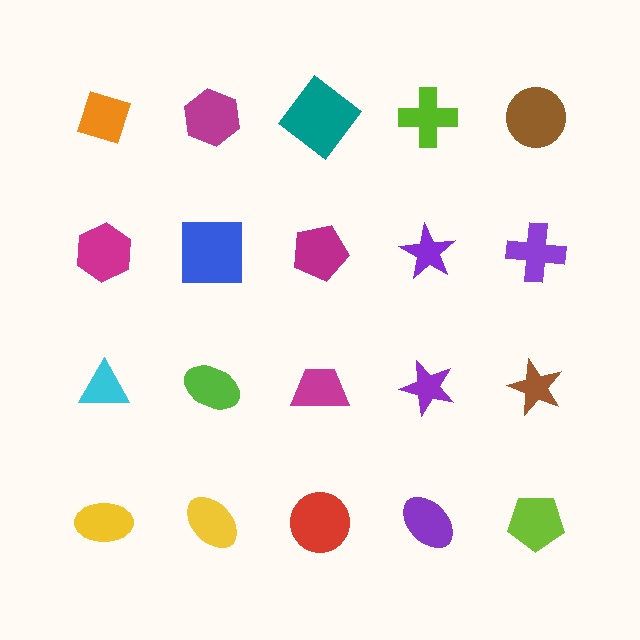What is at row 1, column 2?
A magenta hexagon.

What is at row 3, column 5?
A brown star.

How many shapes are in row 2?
5 shapes.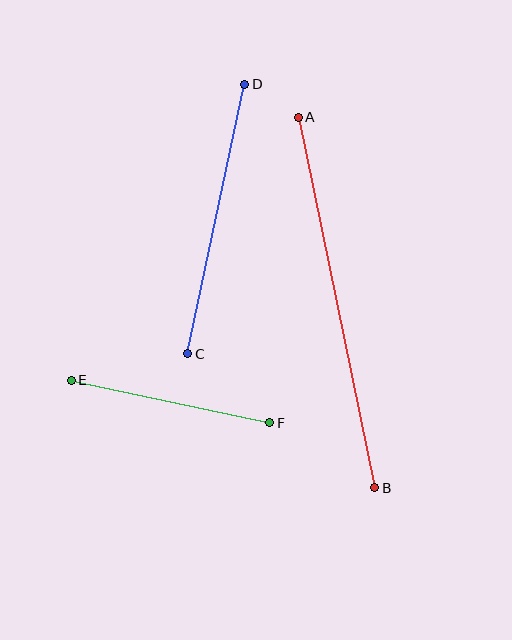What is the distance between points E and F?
The distance is approximately 203 pixels.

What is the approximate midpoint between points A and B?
The midpoint is at approximately (336, 302) pixels.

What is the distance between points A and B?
The distance is approximately 378 pixels.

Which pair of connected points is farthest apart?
Points A and B are farthest apart.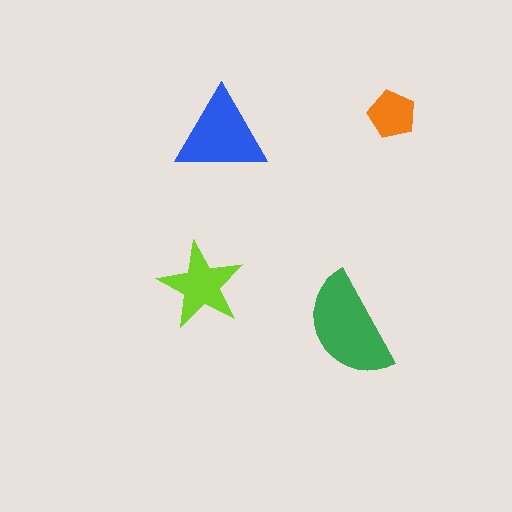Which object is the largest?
The green semicircle.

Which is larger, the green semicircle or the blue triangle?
The green semicircle.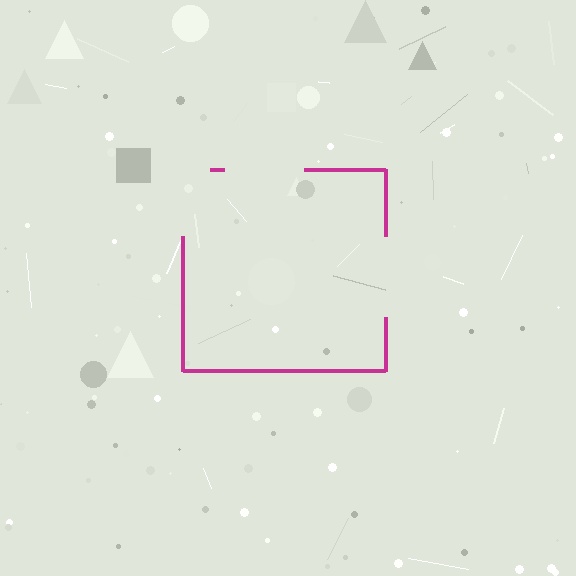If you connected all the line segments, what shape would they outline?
They would outline a square.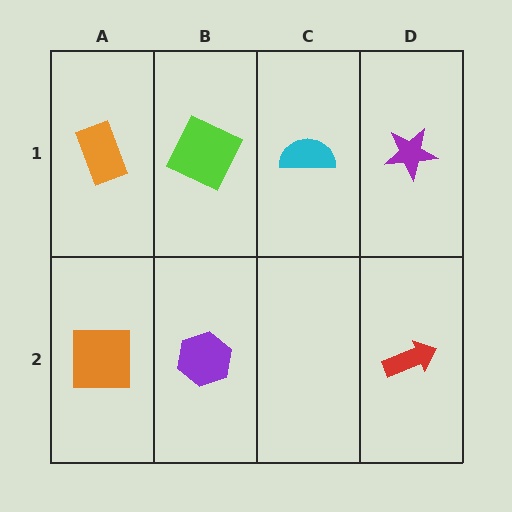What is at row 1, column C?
A cyan semicircle.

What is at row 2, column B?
A purple hexagon.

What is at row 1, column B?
A lime square.